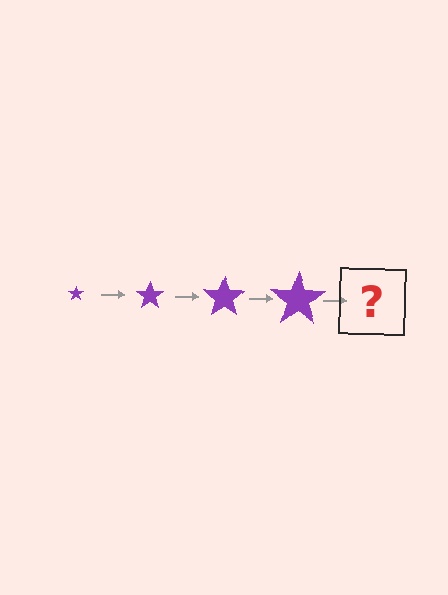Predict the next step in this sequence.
The next step is a purple star, larger than the previous one.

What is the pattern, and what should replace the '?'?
The pattern is that the star gets progressively larger each step. The '?' should be a purple star, larger than the previous one.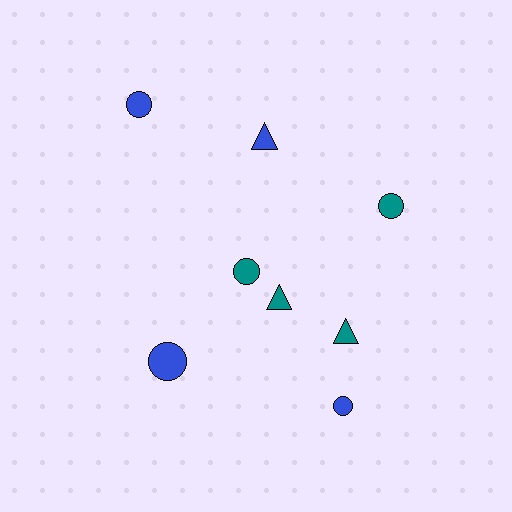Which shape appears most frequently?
Circle, with 5 objects.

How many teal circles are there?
There are 2 teal circles.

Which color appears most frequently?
Blue, with 4 objects.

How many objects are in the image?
There are 8 objects.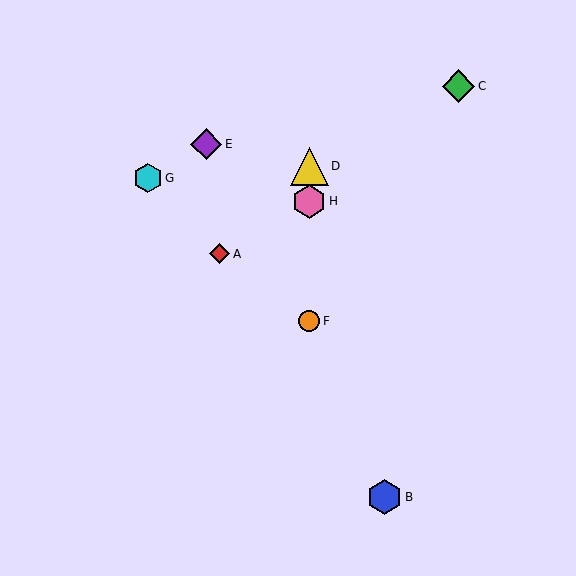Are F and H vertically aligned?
Yes, both are at x≈309.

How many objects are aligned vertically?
3 objects (D, F, H) are aligned vertically.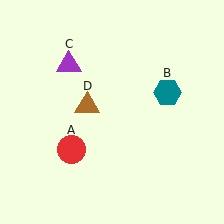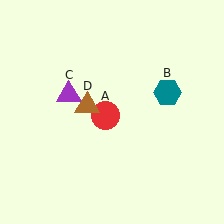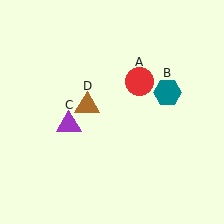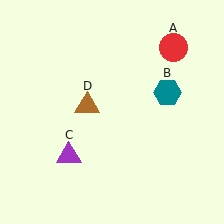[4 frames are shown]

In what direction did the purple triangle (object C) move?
The purple triangle (object C) moved down.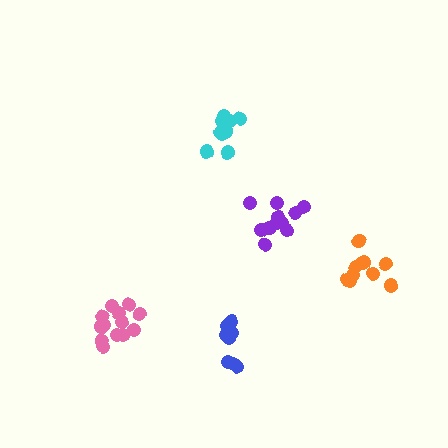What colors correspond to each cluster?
The clusters are colored: cyan, orange, purple, blue, pink.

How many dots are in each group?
Group 1: 9 dots, Group 2: 10 dots, Group 3: 11 dots, Group 4: 9 dots, Group 5: 13 dots (52 total).